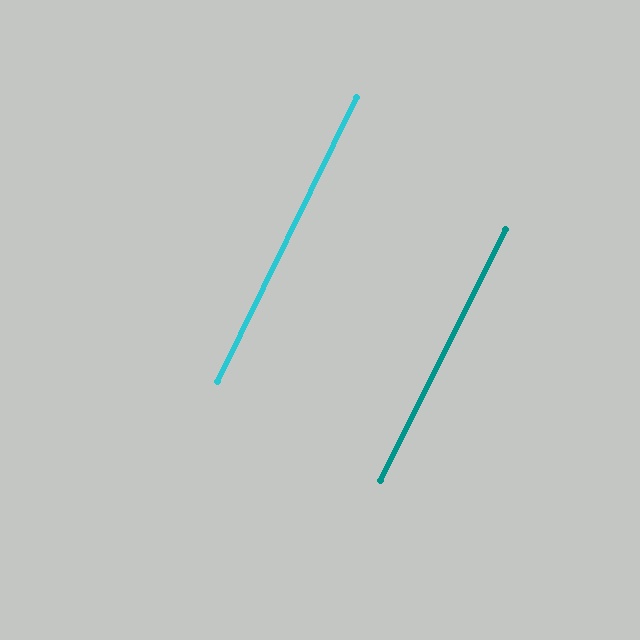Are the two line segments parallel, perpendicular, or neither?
Parallel — their directions differ by only 0.4°.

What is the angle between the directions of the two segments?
Approximately 0 degrees.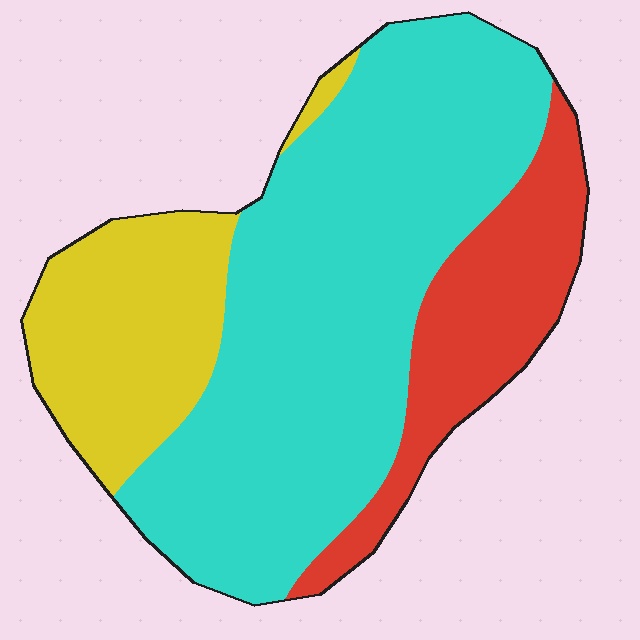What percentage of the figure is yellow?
Yellow covers roughly 20% of the figure.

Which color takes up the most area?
Cyan, at roughly 60%.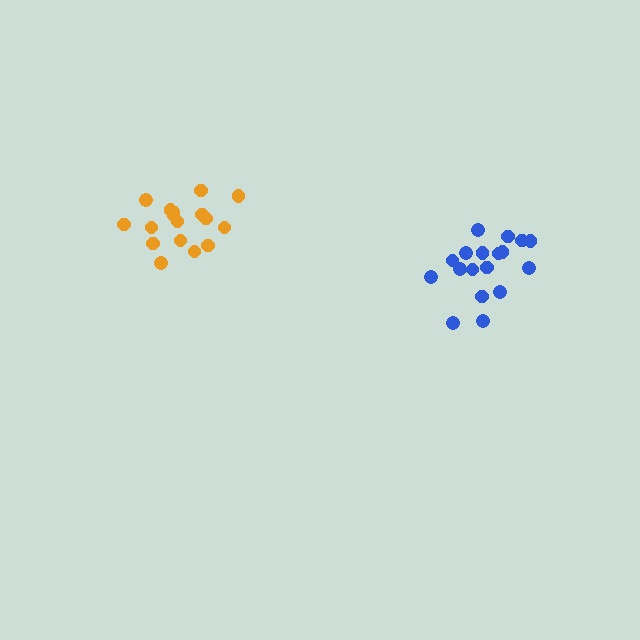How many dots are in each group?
Group 1: 18 dots, Group 2: 17 dots (35 total).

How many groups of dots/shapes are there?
There are 2 groups.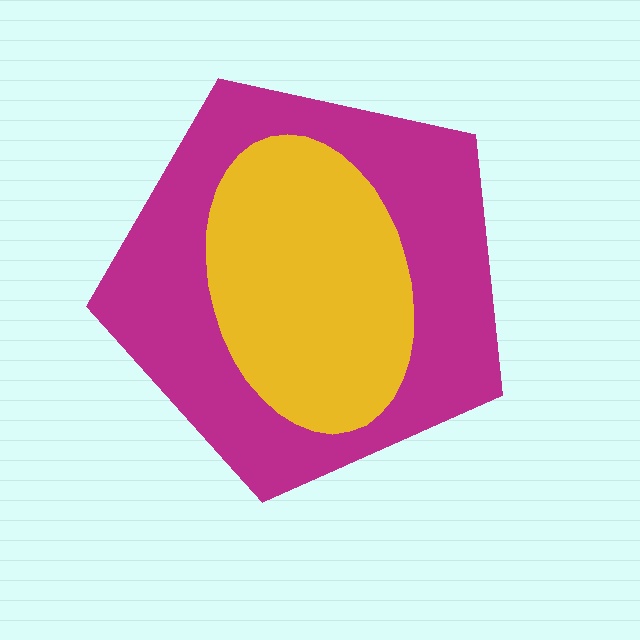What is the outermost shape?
The magenta pentagon.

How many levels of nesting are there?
2.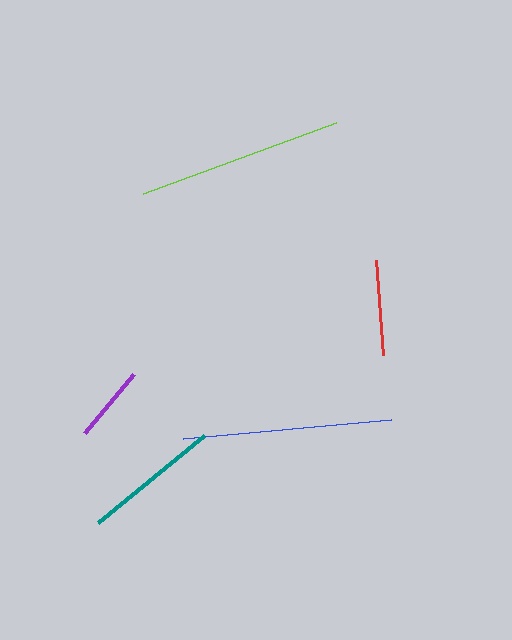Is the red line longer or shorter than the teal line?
The teal line is longer than the red line.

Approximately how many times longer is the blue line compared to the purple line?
The blue line is approximately 2.7 times the length of the purple line.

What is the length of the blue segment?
The blue segment is approximately 209 pixels long.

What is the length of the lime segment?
The lime segment is approximately 206 pixels long.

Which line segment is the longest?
The blue line is the longest at approximately 209 pixels.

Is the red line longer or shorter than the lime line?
The lime line is longer than the red line.